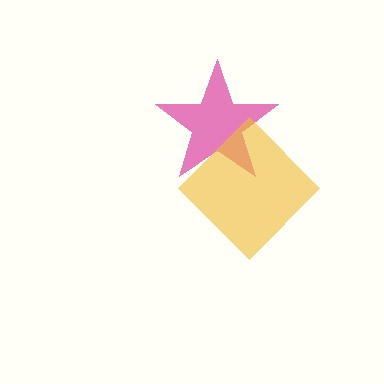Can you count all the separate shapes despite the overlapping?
Yes, there are 2 separate shapes.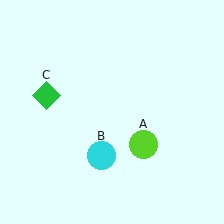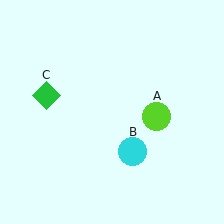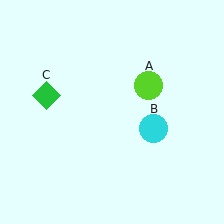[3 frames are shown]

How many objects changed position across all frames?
2 objects changed position: lime circle (object A), cyan circle (object B).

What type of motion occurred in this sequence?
The lime circle (object A), cyan circle (object B) rotated counterclockwise around the center of the scene.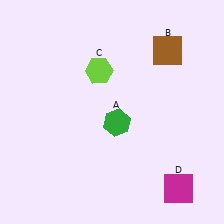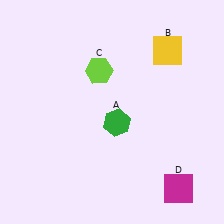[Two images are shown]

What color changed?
The square (B) changed from brown in Image 1 to yellow in Image 2.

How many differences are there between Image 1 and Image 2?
There is 1 difference between the two images.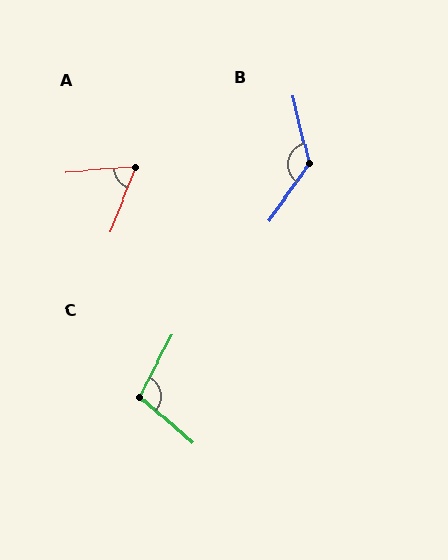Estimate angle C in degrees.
Approximately 103 degrees.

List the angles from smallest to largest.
A (64°), C (103°), B (131°).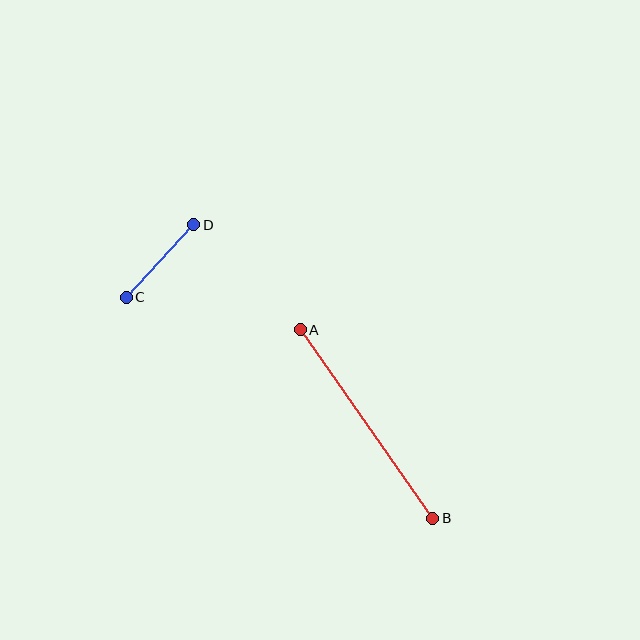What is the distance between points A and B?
The distance is approximately 230 pixels.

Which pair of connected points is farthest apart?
Points A and B are farthest apart.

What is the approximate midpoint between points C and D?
The midpoint is at approximately (160, 261) pixels.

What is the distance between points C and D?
The distance is approximately 99 pixels.